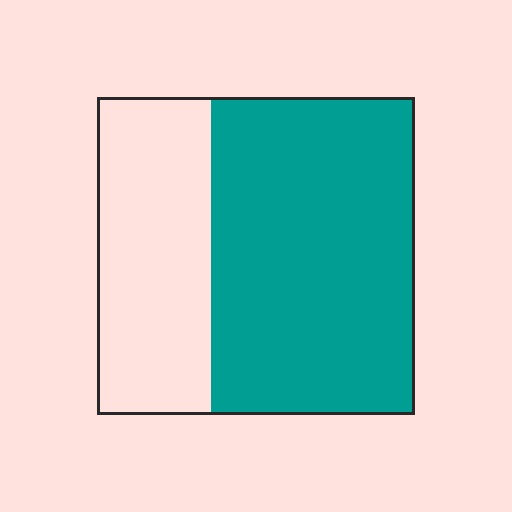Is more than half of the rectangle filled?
Yes.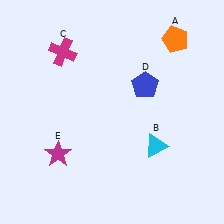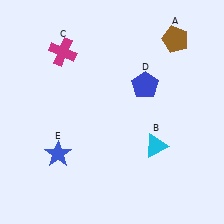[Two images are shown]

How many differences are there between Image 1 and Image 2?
There are 2 differences between the two images.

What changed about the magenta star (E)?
In Image 1, E is magenta. In Image 2, it changed to blue.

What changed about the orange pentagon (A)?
In Image 1, A is orange. In Image 2, it changed to brown.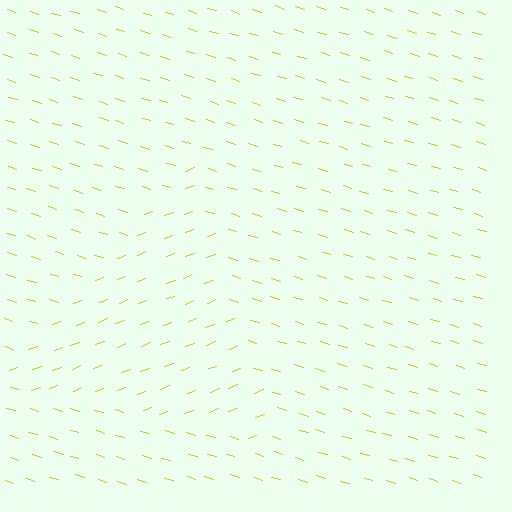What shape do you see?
I see a triangle.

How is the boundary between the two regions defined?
The boundary is defined purely by a change in line orientation (approximately 39 degrees difference). All lines are the same color and thickness.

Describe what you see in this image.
The image is filled with small yellow line segments. A triangle region in the image has lines oriented differently from the surrounding lines, creating a visible texture boundary.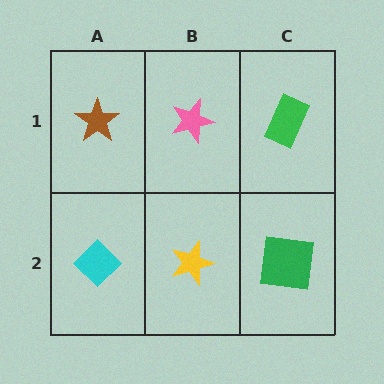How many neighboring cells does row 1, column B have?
3.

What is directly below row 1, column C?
A green square.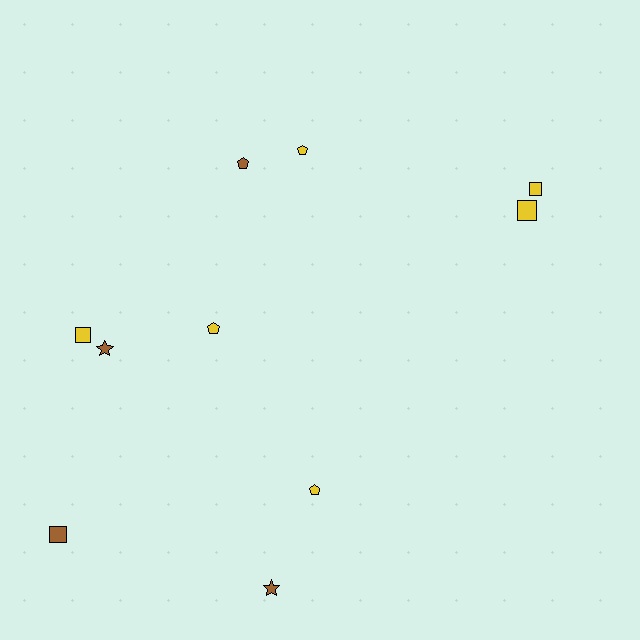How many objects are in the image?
There are 10 objects.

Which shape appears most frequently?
Pentagon, with 4 objects.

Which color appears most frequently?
Yellow, with 6 objects.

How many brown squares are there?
There is 1 brown square.